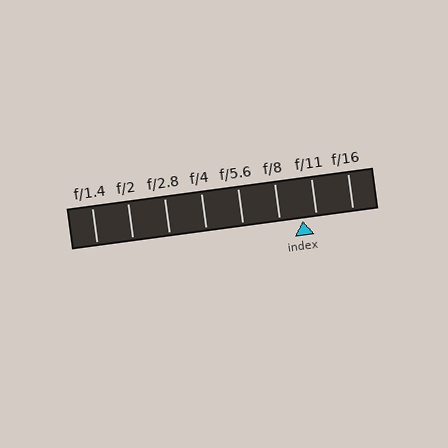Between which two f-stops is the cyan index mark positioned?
The index mark is between f/8 and f/11.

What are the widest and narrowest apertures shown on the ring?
The widest aperture shown is f/1.4 and the narrowest is f/16.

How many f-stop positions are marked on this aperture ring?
There are 8 f-stop positions marked.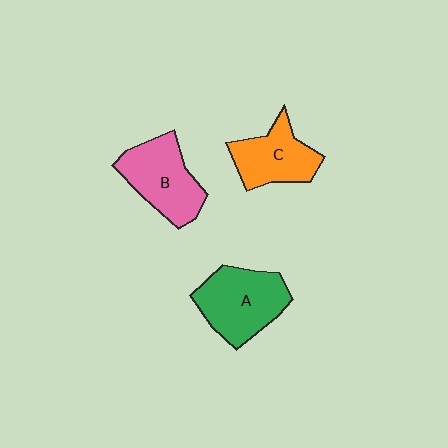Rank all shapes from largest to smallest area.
From largest to smallest: A (green), B (pink), C (orange).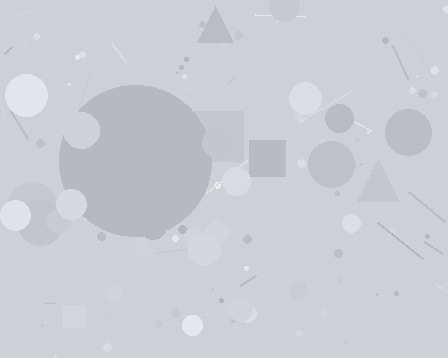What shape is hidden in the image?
A circle is hidden in the image.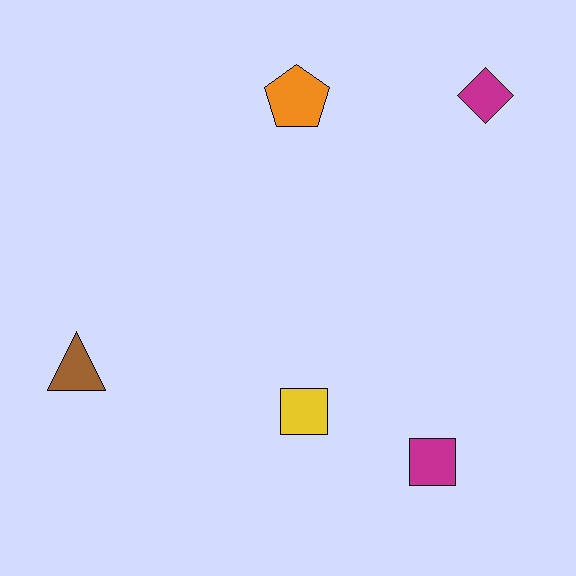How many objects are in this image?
There are 5 objects.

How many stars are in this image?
There are no stars.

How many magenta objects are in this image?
There are 2 magenta objects.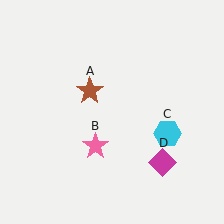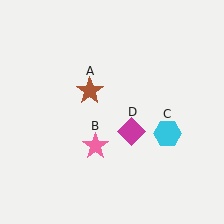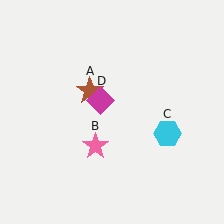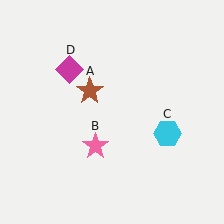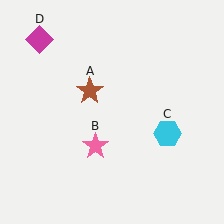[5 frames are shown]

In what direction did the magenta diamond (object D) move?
The magenta diamond (object D) moved up and to the left.